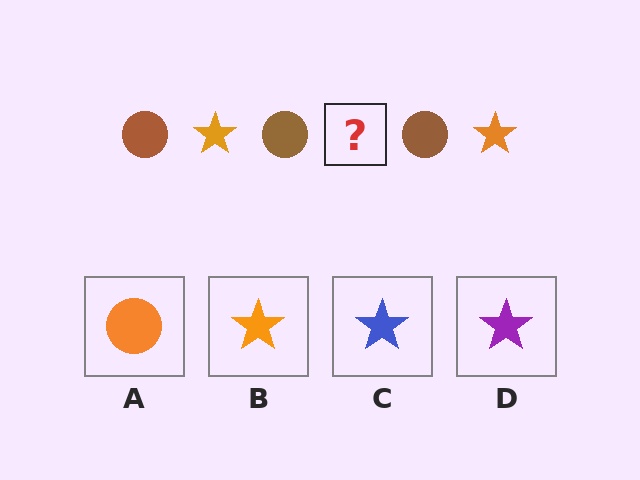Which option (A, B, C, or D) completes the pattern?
B.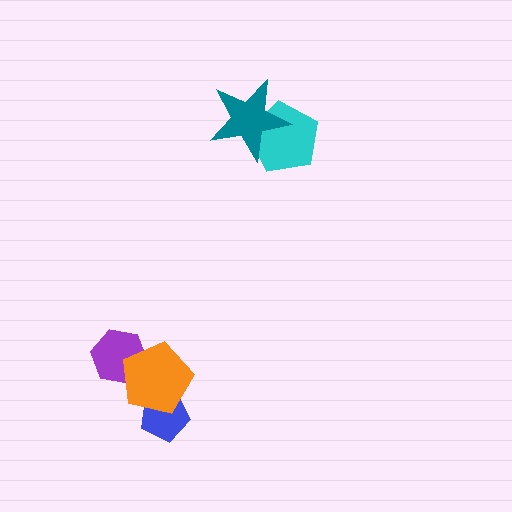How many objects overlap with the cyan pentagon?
1 object overlaps with the cyan pentagon.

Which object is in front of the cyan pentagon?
The teal star is in front of the cyan pentagon.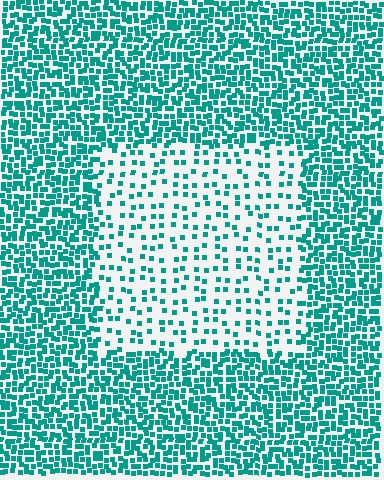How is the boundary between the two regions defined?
The boundary is defined by a change in element density (approximately 2.8x ratio). All elements are the same color, size, and shape.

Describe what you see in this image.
The image contains small teal elements arranged at two different densities. A rectangle-shaped region is visible where the elements are less densely packed than the surrounding area.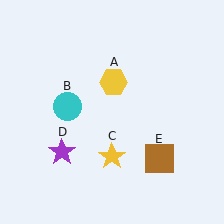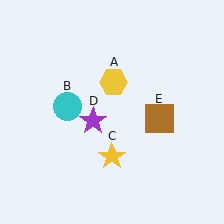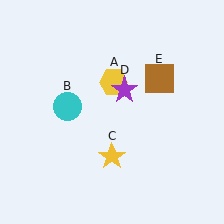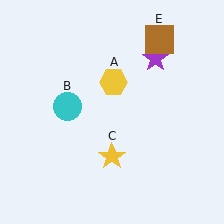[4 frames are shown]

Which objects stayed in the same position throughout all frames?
Yellow hexagon (object A) and cyan circle (object B) and yellow star (object C) remained stationary.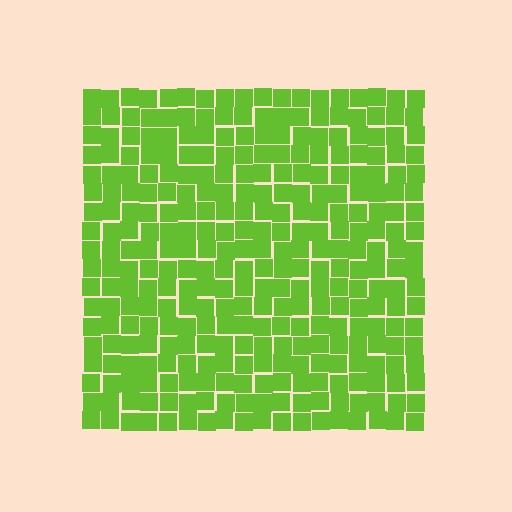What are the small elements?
The small elements are squares.